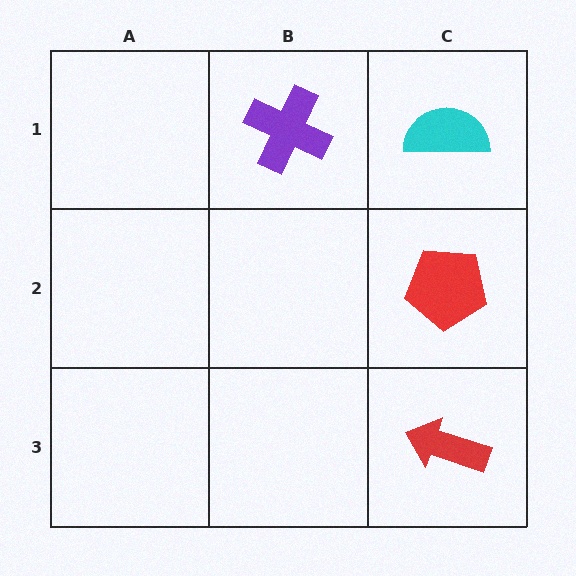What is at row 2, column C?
A red pentagon.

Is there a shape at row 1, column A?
No, that cell is empty.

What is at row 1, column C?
A cyan semicircle.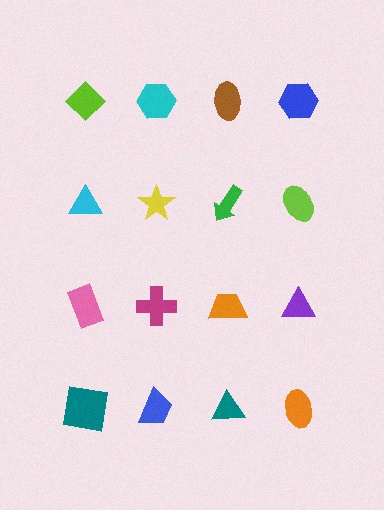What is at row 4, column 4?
An orange ellipse.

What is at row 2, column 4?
A lime ellipse.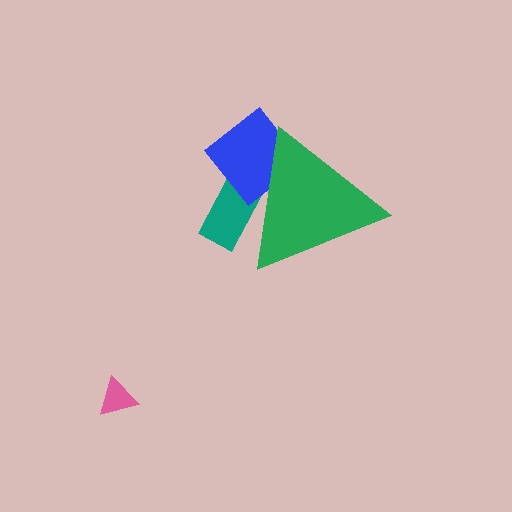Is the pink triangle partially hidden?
No, the pink triangle is fully visible.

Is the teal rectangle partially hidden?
Yes, the teal rectangle is partially hidden behind the green triangle.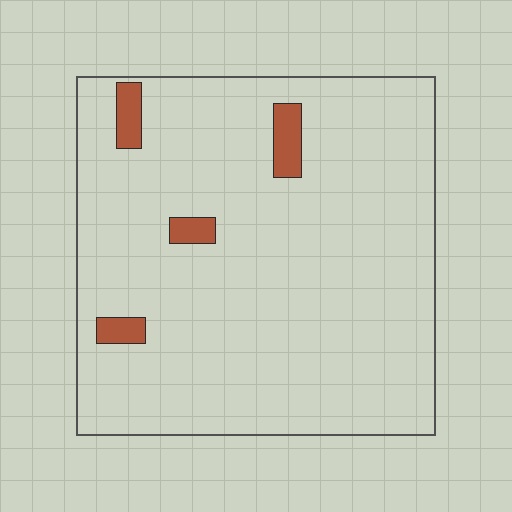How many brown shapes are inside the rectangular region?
4.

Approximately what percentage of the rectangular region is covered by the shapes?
Approximately 5%.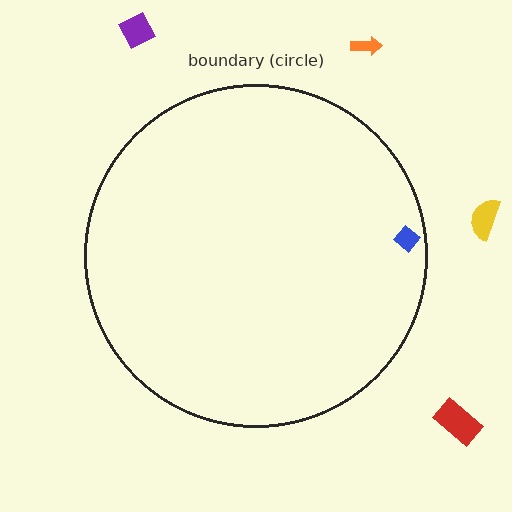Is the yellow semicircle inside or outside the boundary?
Outside.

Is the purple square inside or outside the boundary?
Outside.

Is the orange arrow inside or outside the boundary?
Outside.